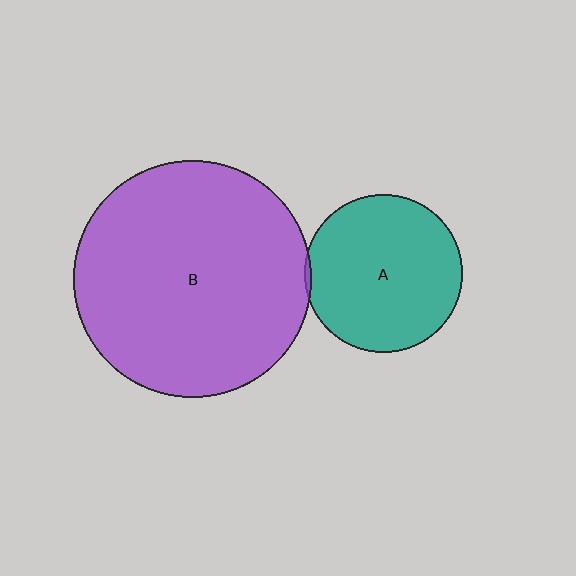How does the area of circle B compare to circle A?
Approximately 2.3 times.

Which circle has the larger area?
Circle B (purple).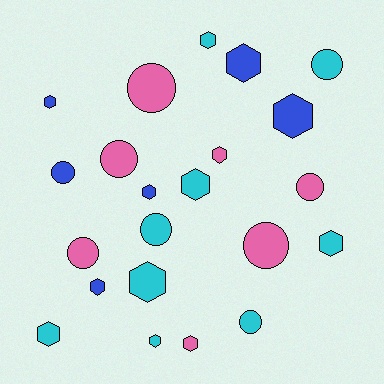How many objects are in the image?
There are 22 objects.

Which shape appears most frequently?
Hexagon, with 13 objects.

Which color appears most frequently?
Cyan, with 9 objects.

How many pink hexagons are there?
There are 2 pink hexagons.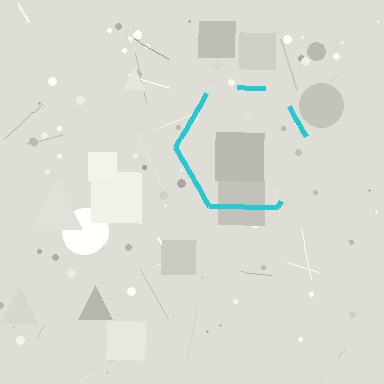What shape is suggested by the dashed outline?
The dashed outline suggests a hexagon.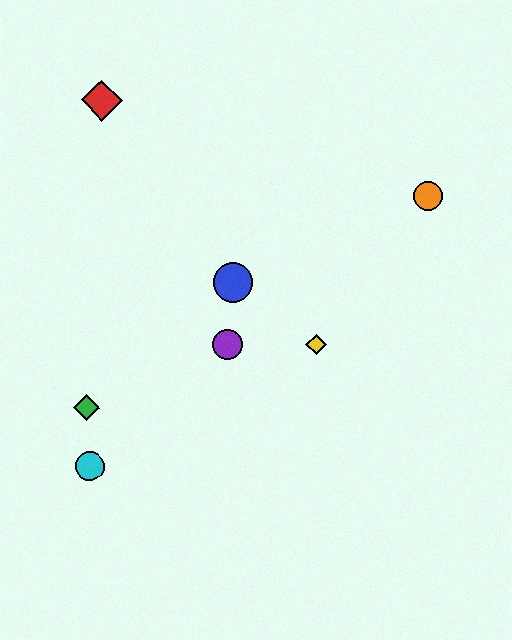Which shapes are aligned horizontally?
The yellow diamond, the purple circle are aligned horizontally.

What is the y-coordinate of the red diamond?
The red diamond is at y≈100.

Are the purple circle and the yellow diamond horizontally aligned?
Yes, both are at y≈344.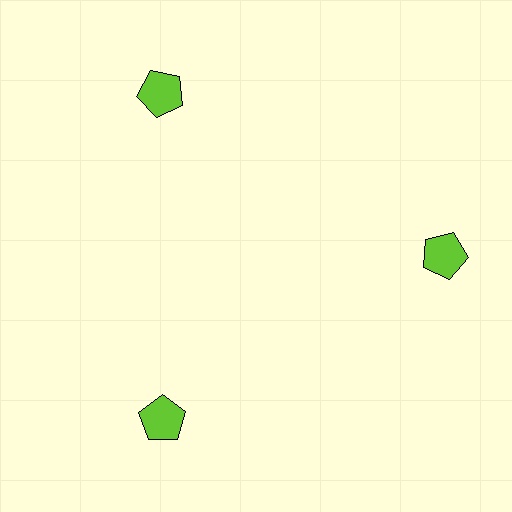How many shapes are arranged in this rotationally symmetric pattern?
There are 3 shapes, arranged in 3 groups of 1.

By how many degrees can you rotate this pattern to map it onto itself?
The pattern maps onto itself every 120 degrees of rotation.